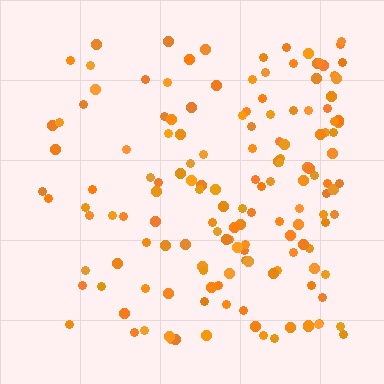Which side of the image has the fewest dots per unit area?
The left.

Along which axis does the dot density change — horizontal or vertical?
Horizontal.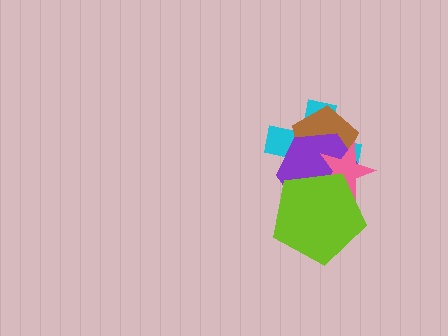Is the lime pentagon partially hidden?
No, no other shape covers it.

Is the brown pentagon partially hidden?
Yes, it is partially covered by another shape.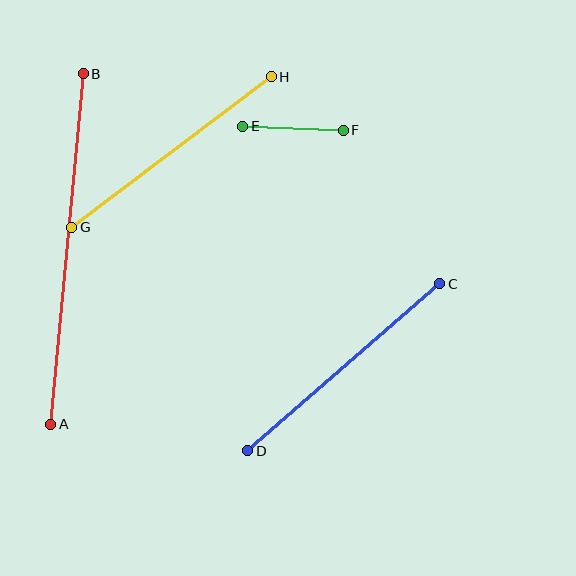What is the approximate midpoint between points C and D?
The midpoint is at approximately (344, 367) pixels.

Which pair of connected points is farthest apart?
Points A and B are farthest apart.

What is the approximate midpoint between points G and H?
The midpoint is at approximately (171, 152) pixels.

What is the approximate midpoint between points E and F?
The midpoint is at approximately (293, 128) pixels.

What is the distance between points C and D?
The distance is approximately 254 pixels.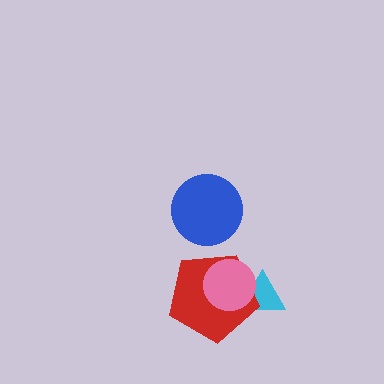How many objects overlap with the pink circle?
2 objects overlap with the pink circle.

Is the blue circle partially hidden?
No, no other shape covers it.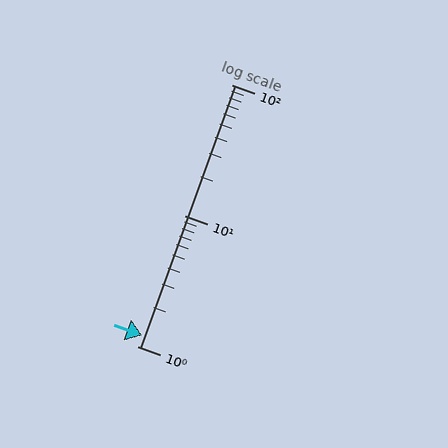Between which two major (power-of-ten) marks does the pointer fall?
The pointer is between 1 and 10.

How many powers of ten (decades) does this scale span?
The scale spans 2 decades, from 1 to 100.